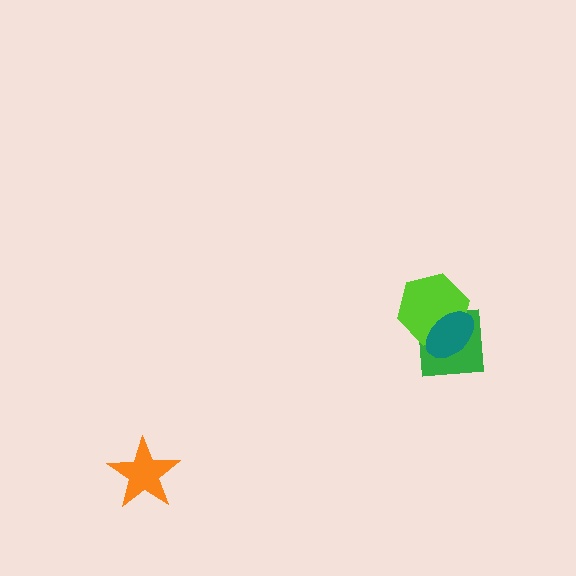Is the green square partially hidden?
Yes, it is partially covered by another shape.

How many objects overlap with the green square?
2 objects overlap with the green square.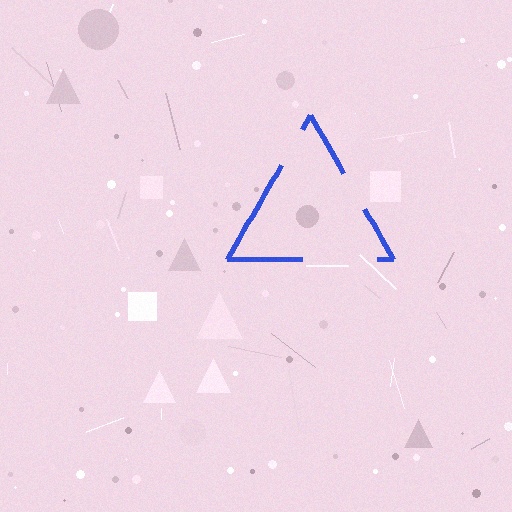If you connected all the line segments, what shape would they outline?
They would outline a triangle.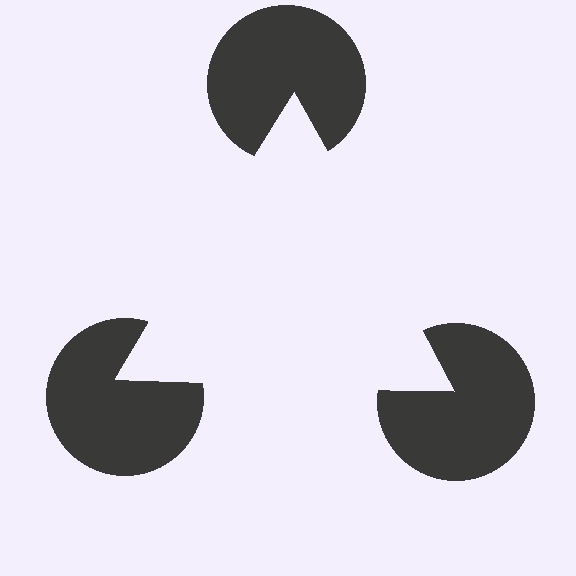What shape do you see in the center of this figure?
An illusory triangle — its edges are inferred from the aligned wedge cuts in the pac-man discs, not physically drawn.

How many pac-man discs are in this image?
There are 3 — one at each vertex of the illusory triangle.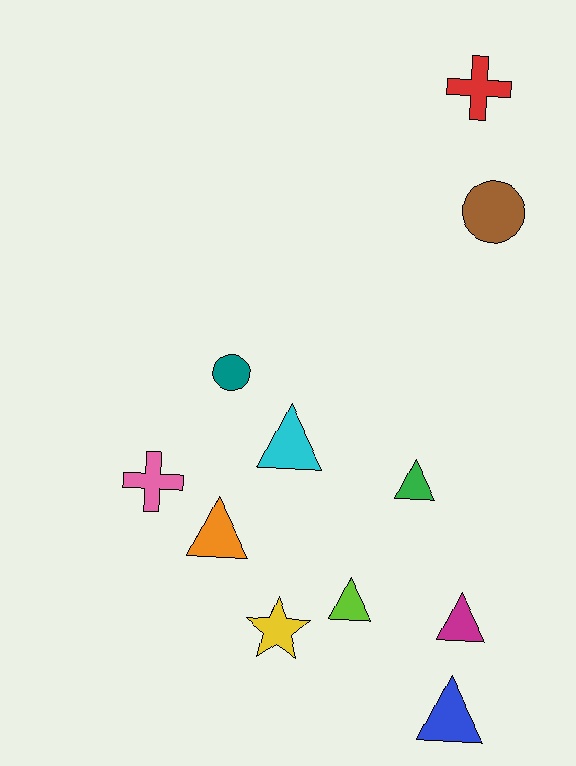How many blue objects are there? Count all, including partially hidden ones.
There is 1 blue object.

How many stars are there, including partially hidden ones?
There is 1 star.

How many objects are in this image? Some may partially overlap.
There are 11 objects.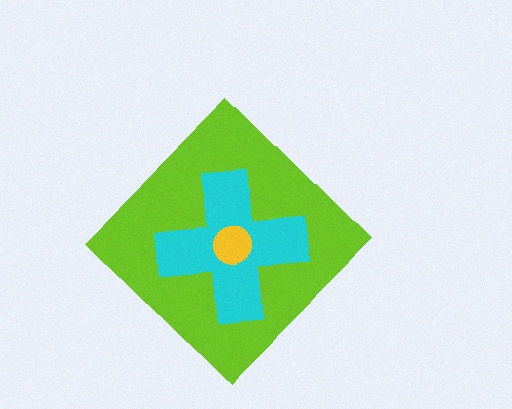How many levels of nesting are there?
3.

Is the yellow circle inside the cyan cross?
Yes.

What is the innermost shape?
The yellow circle.